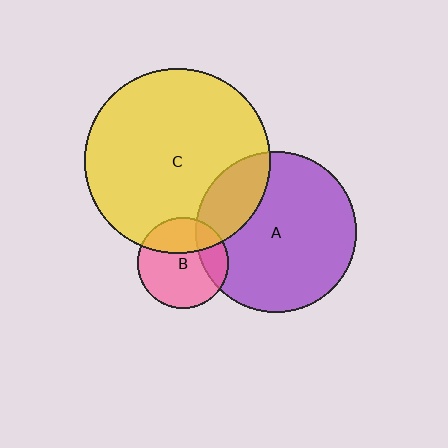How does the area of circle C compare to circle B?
Approximately 4.1 times.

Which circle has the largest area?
Circle C (yellow).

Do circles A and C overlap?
Yes.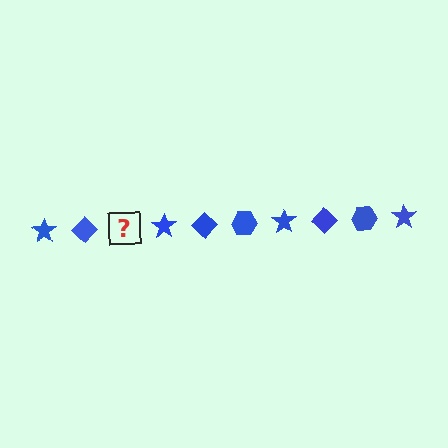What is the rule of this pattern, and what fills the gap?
The rule is that the pattern cycles through star, diamond, hexagon shapes in blue. The gap should be filled with a blue hexagon.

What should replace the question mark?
The question mark should be replaced with a blue hexagon.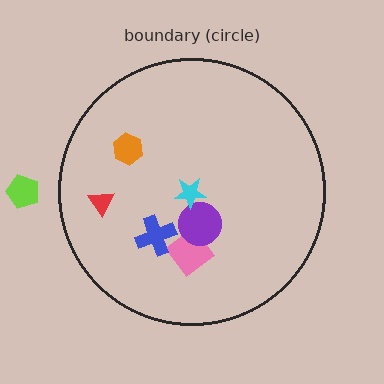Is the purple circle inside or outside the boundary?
Inside.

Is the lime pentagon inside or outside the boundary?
Outside.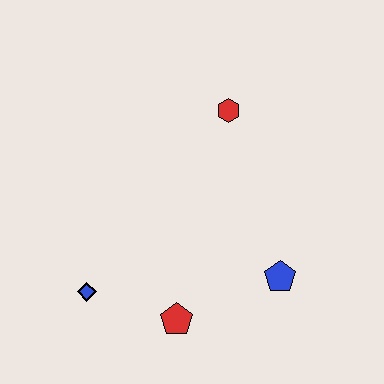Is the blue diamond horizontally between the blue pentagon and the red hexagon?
No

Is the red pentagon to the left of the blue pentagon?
Yes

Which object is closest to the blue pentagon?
The red pentagon is closest to the blue pentagon.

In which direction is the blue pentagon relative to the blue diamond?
The blue pentagon is to the right of the blue diamond.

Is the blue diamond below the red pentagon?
No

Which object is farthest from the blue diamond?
The red hexagon is farthest from the blue diamond.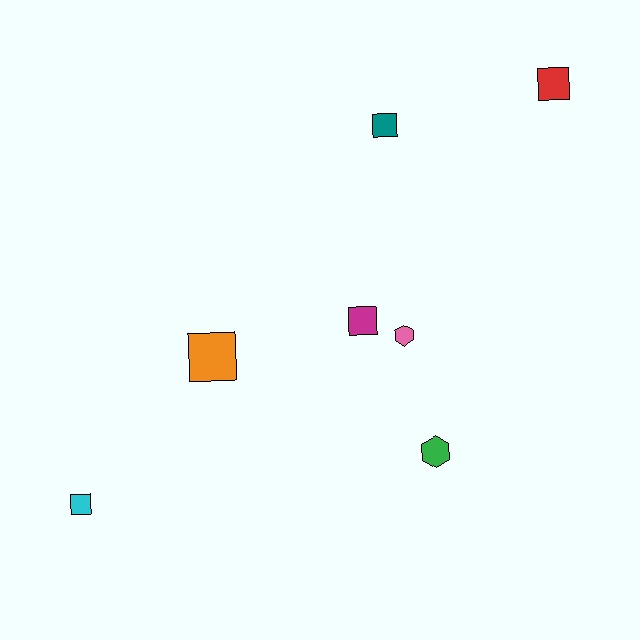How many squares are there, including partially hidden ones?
There are 5 squares.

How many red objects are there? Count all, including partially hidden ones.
There is 1 red object.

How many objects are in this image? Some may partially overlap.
There are 7 objects.